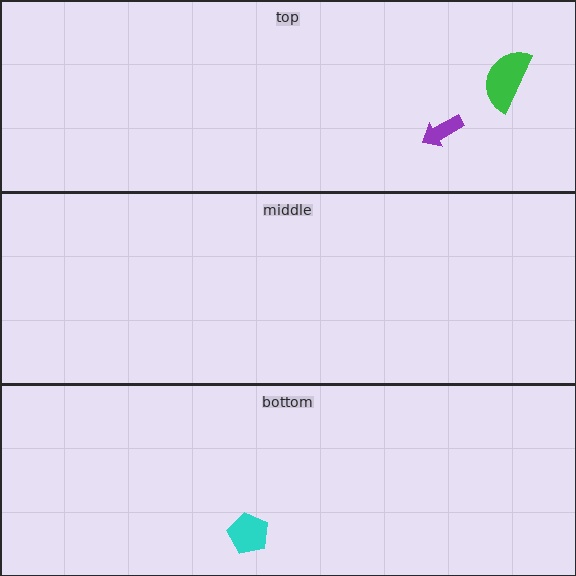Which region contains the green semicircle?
The top region.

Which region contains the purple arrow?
The top region.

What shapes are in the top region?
The green semicircle, the purple arrow.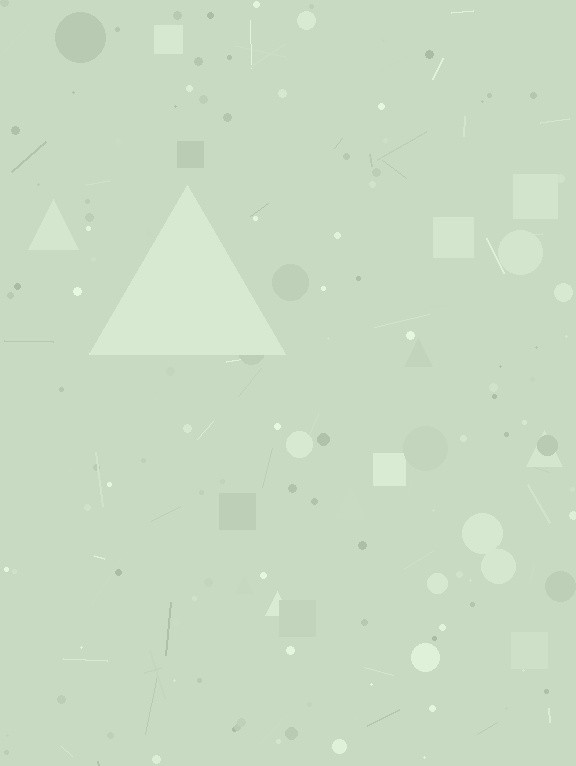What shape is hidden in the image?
A triangle is hidden in the image.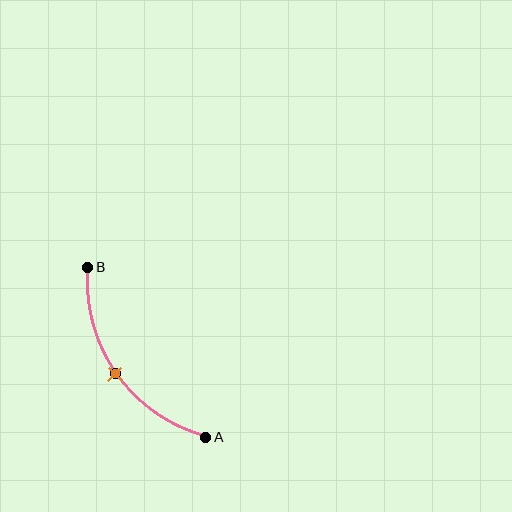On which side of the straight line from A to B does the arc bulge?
The arc bulges below and to the left of the straight line connecting A and B.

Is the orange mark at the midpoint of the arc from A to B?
Yes. The orange mark lies on the arc at equal arc-length from both A and B — it is the arc midpoint.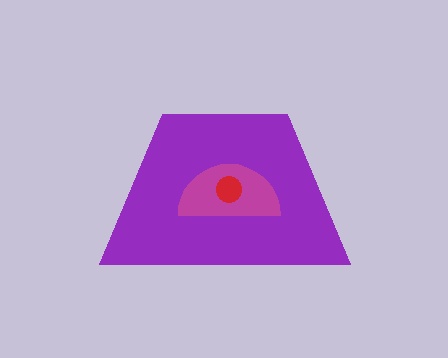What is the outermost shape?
The purple trapezoid.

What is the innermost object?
The red circle.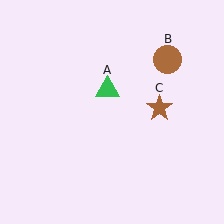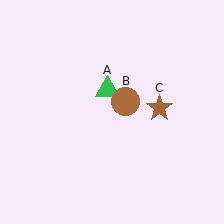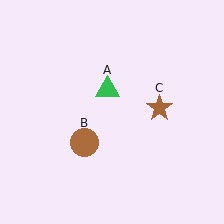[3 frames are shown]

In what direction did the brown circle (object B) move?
The brown circle (object B) moved down and to the left.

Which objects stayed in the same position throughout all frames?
Green triangle (object A) and brown star (object C) remained stationary.